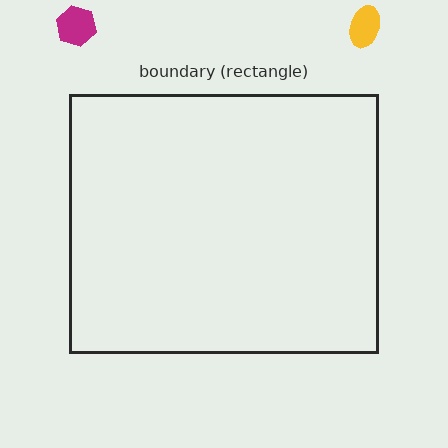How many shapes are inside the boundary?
0 inside, 2 outside.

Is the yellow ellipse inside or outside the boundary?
Outside.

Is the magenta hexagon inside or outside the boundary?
Outside.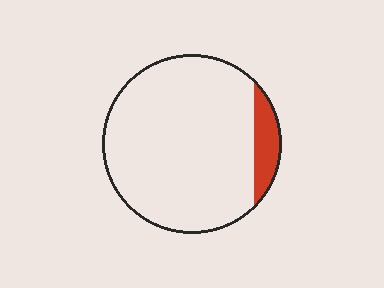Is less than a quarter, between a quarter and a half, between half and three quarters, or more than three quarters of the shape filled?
Less than a quarter.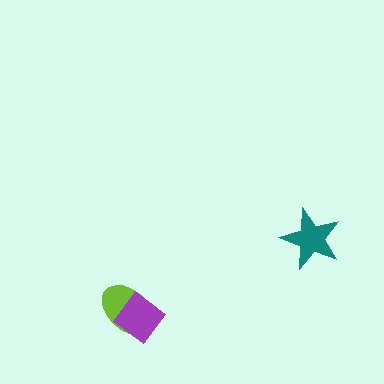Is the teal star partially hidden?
No, no other shape covers it.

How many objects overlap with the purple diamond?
1 object overlaps with the purple diamond.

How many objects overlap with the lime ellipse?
1 object overlaps with the lime ellipse.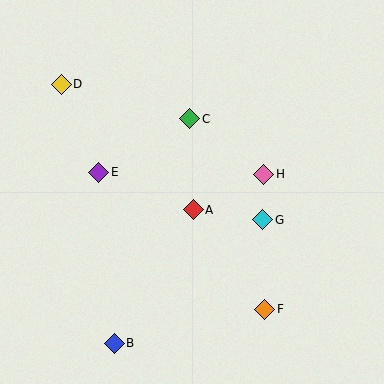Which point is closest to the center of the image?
Point A at (193, 210) is closest to the center.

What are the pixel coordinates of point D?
Point D is at (61, 84).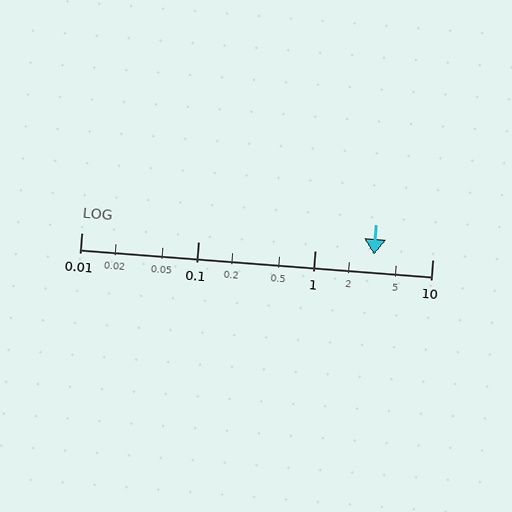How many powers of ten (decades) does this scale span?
The scale spans 3 decades, from 0.01 to 10.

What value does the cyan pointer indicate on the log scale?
The pointer indicates approximately 3.2.